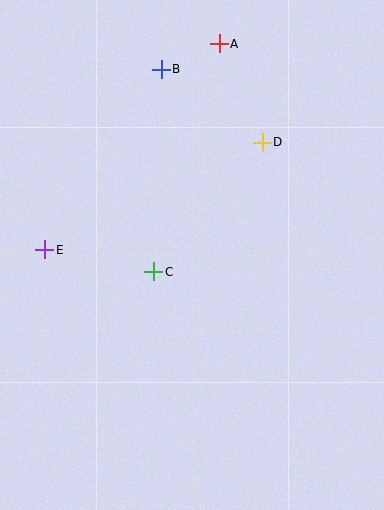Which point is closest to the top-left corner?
Point B is closest to the top-left corner.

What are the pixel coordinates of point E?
Point E is at (45, 250).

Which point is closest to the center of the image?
Point C at (154, 272) is closest to the center.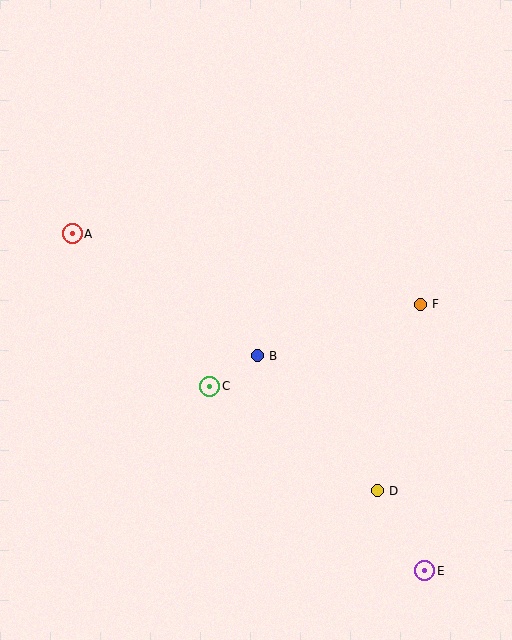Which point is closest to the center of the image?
Point B at (257, 356) is closest to the center.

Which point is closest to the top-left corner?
Point A is closest to the top-left corner.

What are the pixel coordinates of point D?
Point D is at (377, 491).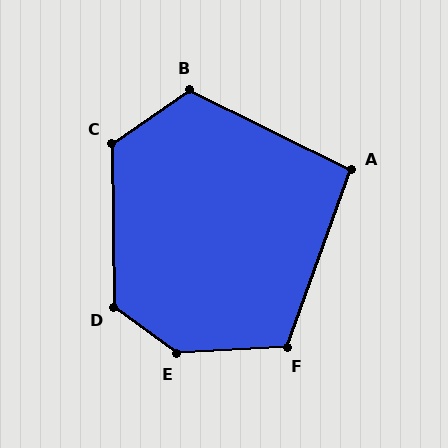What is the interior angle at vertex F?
Approximately 113 degrees (obtuse).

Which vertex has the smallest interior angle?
A, at approximately 96 degrees.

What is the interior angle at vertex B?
Approximately 119 degrees (obtuse).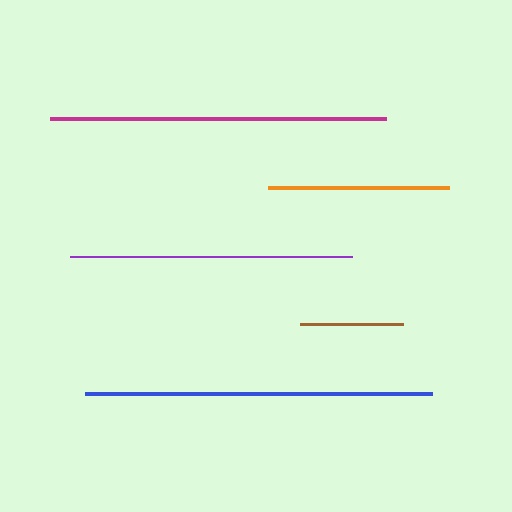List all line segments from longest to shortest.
From longest to shortest: blue, magenta, purple, orange, brown.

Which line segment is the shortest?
The brown line is the shortest at approximately 103 pixels.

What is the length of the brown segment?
The brown segment is approximately 103 pixels long.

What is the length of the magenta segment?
The magenta segment is approximately 336 pixels long.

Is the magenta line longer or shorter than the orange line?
The magenta line is longer than the orange line.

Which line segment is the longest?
The blue line is the longest at approximately 347 pixels.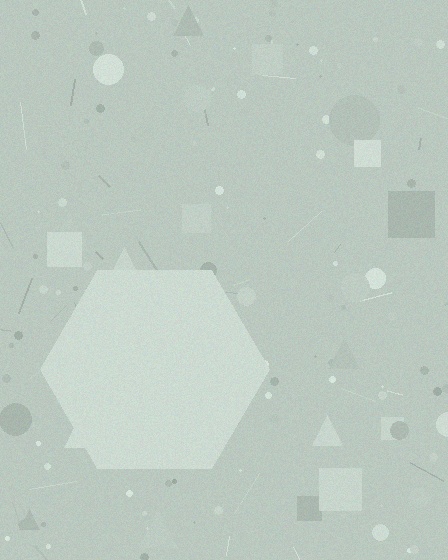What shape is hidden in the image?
A hexagon is hidden in the image.